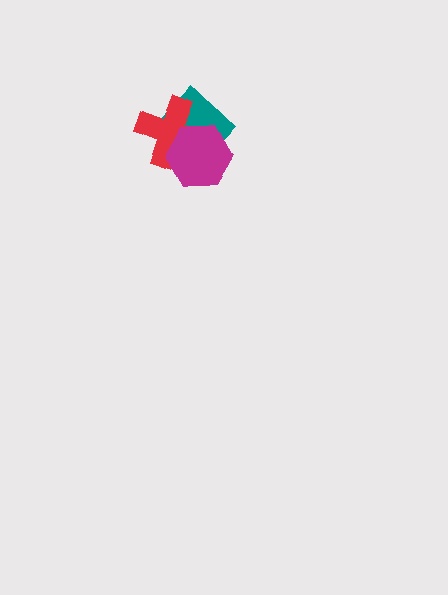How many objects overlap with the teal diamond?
2 objects overlap with the teal diamond.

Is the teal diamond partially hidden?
Yes, it is partially covered by another shape.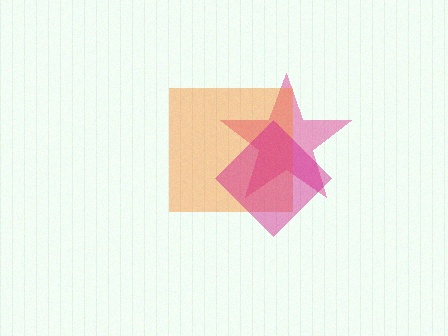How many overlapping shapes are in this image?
There are 3 overlapping shapes in the image.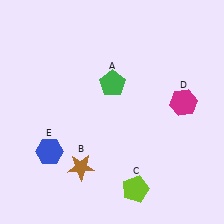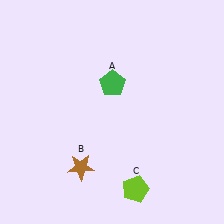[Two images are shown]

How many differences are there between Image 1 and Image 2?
There are 2 differences between the two images.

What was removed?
The magenta hexagon (D), the blue hexagon (E) were removed in Image 2.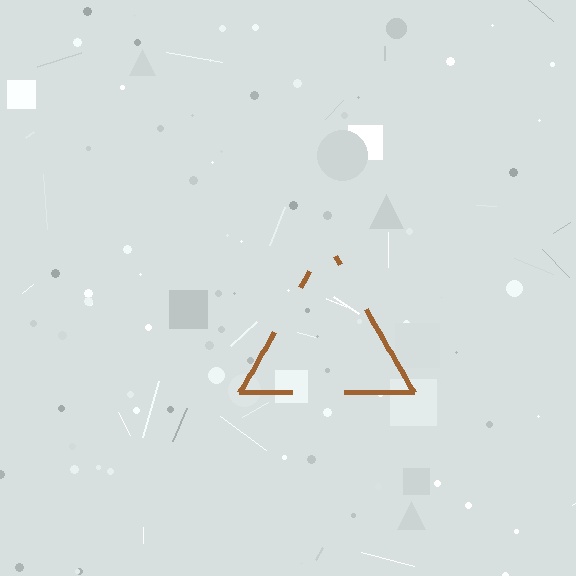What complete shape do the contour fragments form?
The contour fragments form a triangle.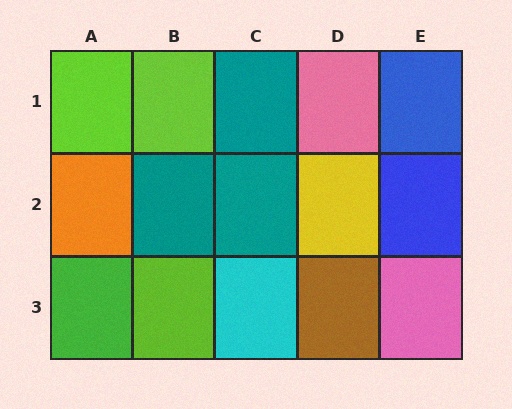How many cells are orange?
1 cell is orange.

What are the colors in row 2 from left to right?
Orange, teal, teal, yellow, blue.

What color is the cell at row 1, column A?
Lime.